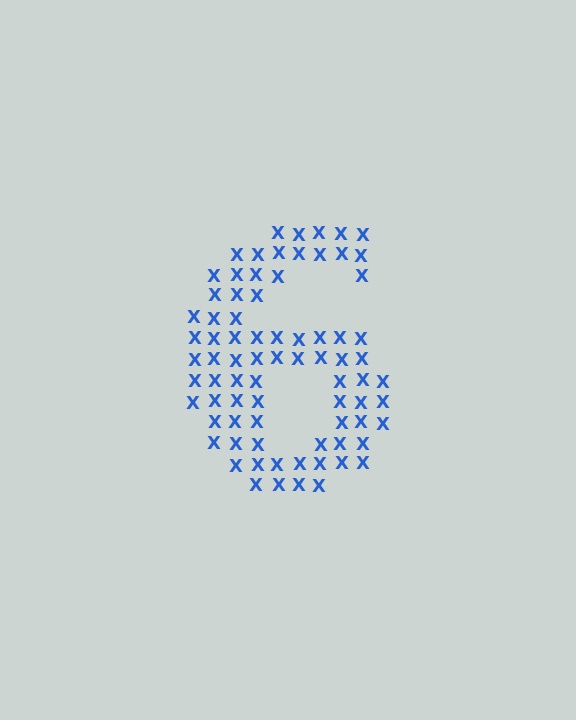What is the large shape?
The large shape is the digit 6.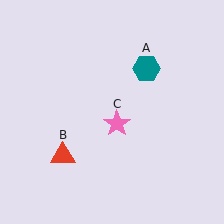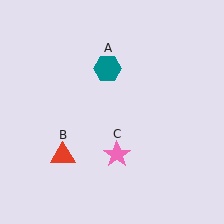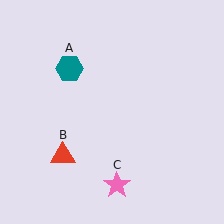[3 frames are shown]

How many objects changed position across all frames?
2 objects changed position: teal hexagon (object A), pink star (object C).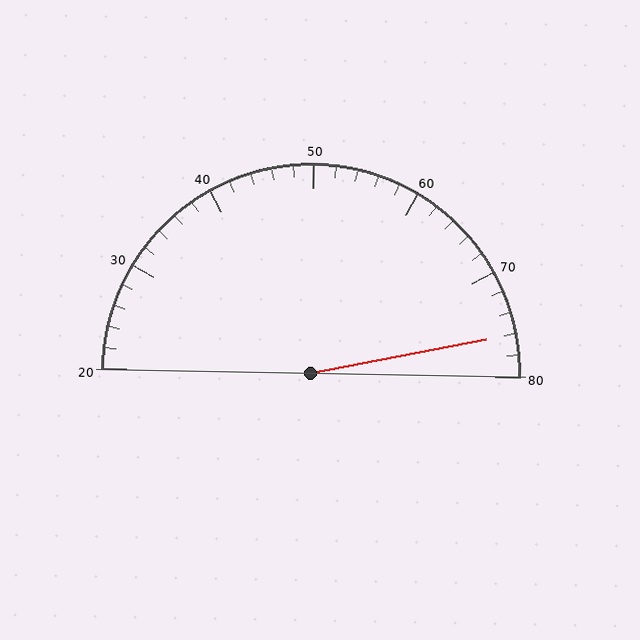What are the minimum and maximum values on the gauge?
The gauge ranges from 20 to 80.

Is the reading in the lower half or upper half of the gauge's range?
The reading is in the upper half of the range (20 to 80).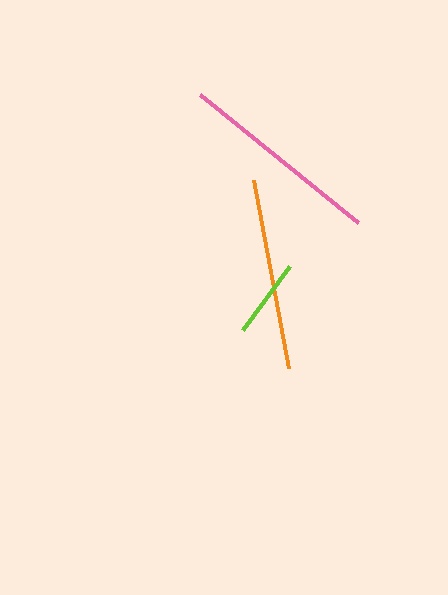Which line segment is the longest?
The pink line is the longest at approximately 203 pixels.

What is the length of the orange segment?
The orange segment is approximately 191 pixels long.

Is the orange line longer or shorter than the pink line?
The pink line is longer than the orange line.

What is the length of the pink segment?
The pink segment is approximately 203 pixels long.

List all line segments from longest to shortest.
From longest to shortest: pink, orange, lime.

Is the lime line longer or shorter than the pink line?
The pink line is longer than the lime line.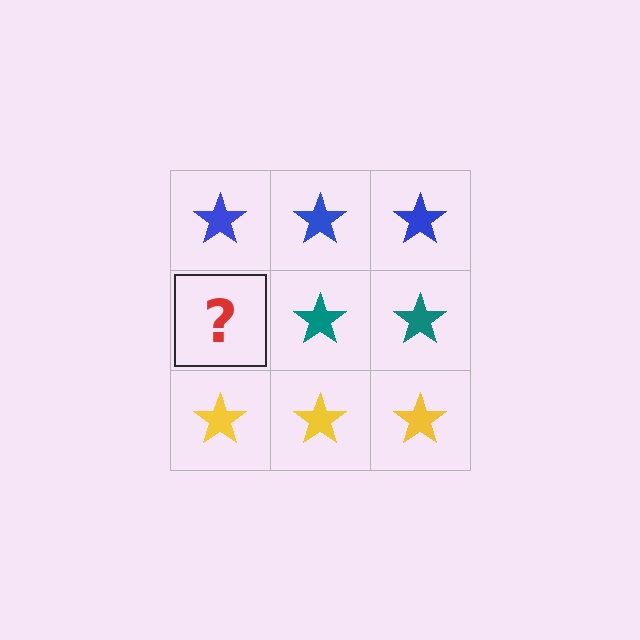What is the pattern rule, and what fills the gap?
The rule is that each row has a consistent color. The gap should be filled with a teal star.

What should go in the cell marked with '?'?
The missing cell should contain a teal star.